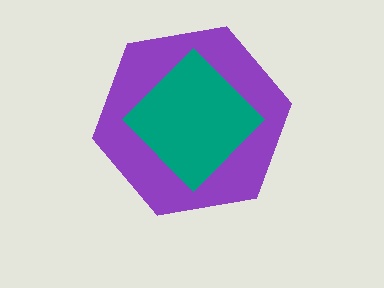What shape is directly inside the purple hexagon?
The teal diamond.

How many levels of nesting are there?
2.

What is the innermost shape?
The teal diamond.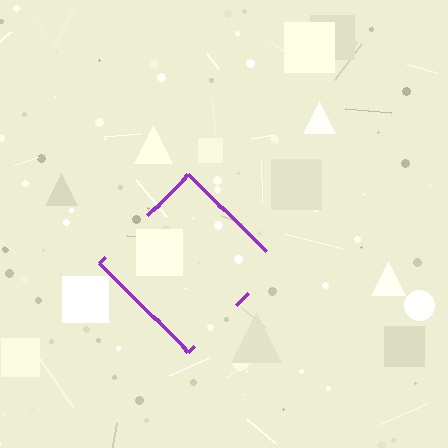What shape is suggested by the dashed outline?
The dashed outline suggests a diamond.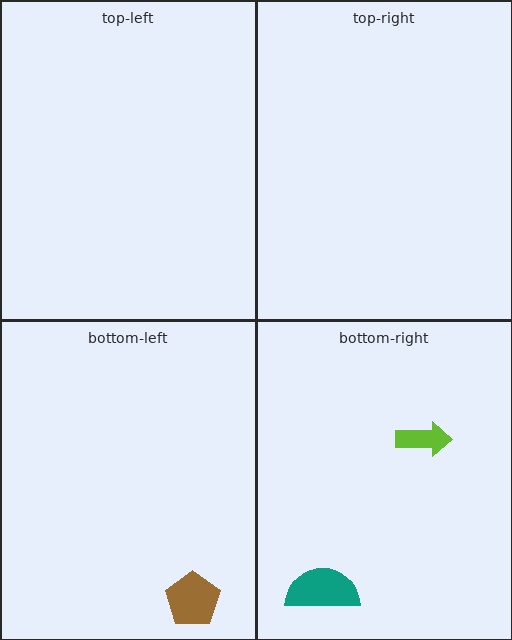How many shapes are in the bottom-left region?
1.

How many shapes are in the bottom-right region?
2.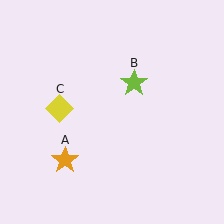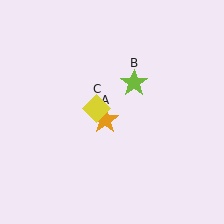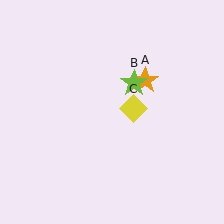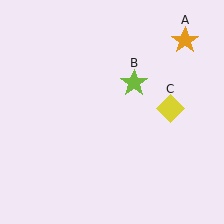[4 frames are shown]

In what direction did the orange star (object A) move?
The orange star (object A) moved up and to the right.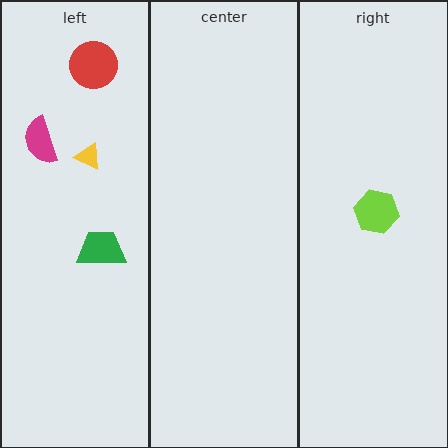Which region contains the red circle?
The left region.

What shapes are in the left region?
The red circle, the magenta semicircle, the green trapezoid, the yellow triangle.